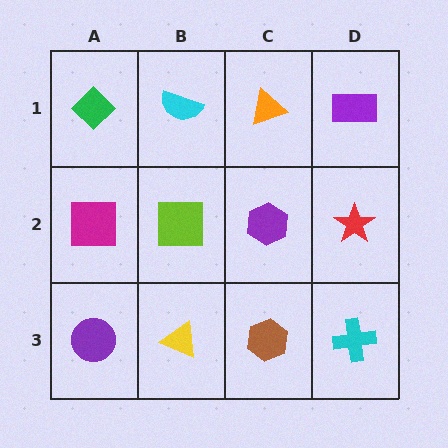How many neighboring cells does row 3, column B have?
3.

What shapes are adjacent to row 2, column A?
A green diamond (row 1, column A), a purple circle (row 3, column A), a lime square (row 2, column B).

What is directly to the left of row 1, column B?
A green diamond.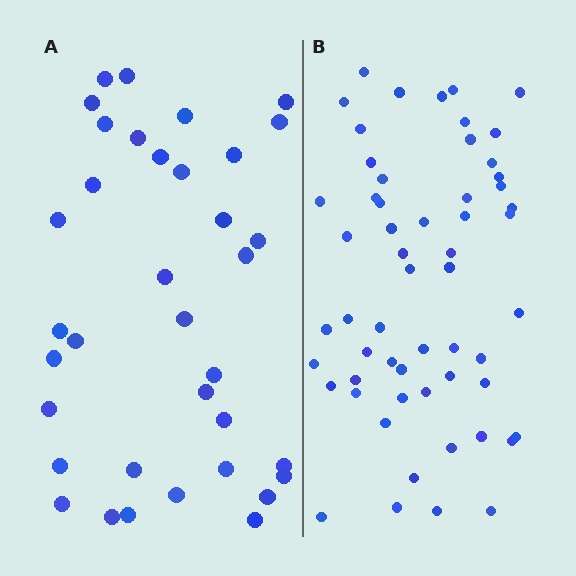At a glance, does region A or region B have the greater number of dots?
Region B (the right region) has more dots.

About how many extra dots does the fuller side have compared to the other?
Region B has approximately 20 more dots than region A.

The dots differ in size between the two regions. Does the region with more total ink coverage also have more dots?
No. Region A has more total ink coverage because its dots are larger, but region B actually contains more individual dots. Total area can be misleading — the number of items is what matters here.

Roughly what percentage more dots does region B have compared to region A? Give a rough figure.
About 60% more.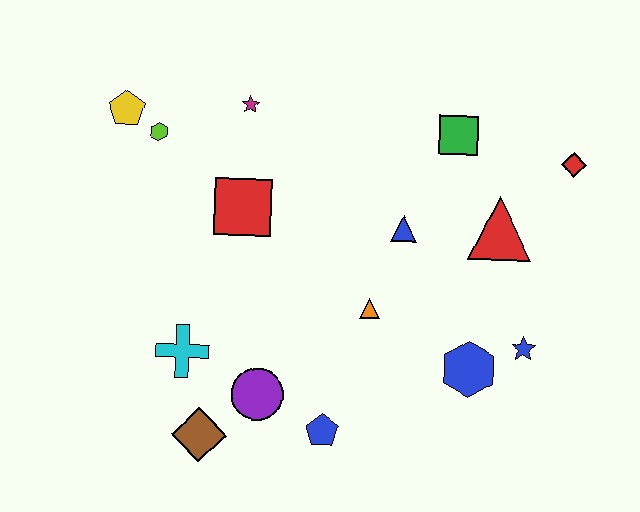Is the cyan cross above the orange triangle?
No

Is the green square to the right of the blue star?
No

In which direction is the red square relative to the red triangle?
The red square is to the left of the red triangle.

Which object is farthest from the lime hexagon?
The blue star is farthest from the lime hexagon.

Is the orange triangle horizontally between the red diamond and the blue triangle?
No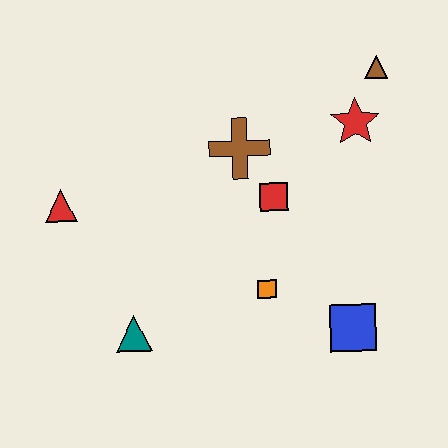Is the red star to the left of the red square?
No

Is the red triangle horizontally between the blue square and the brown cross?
No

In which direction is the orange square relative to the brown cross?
The orange square is below the brown cross.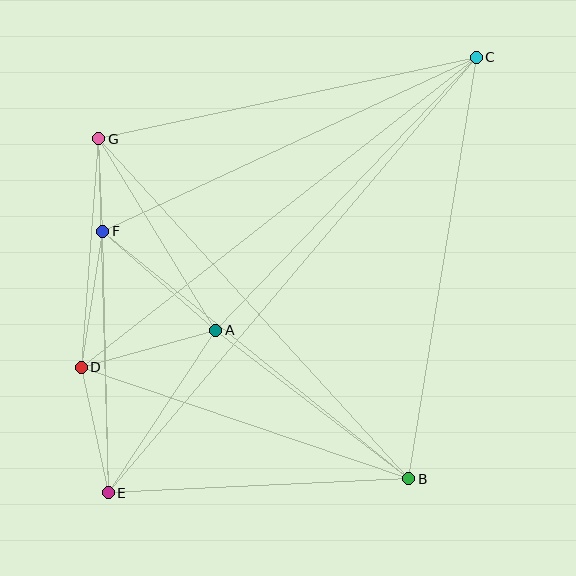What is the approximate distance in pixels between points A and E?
The distance between A and E is approximately 195 pixels.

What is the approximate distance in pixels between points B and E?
The distance between B and E is approximately 301 pixels.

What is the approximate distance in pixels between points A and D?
The distance between A and D is approximately 139 pixels.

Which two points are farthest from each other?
Points C and E are farthest from each other.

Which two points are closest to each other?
Points F and G are closest to each other.